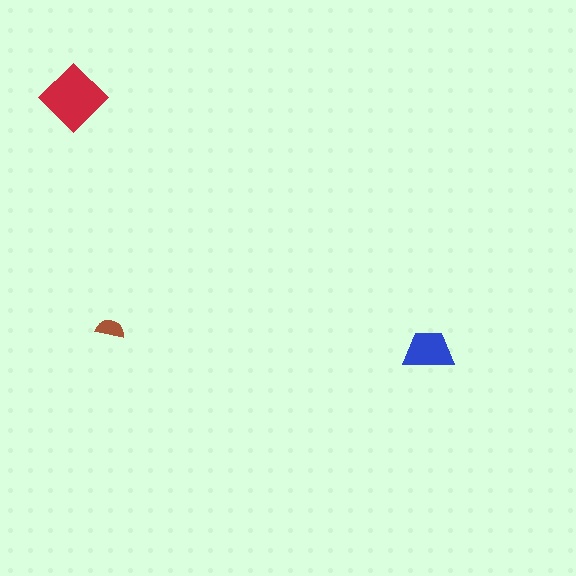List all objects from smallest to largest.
The brown semicircle, the blue trapezoid, the red diamond.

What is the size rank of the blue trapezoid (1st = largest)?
2nd.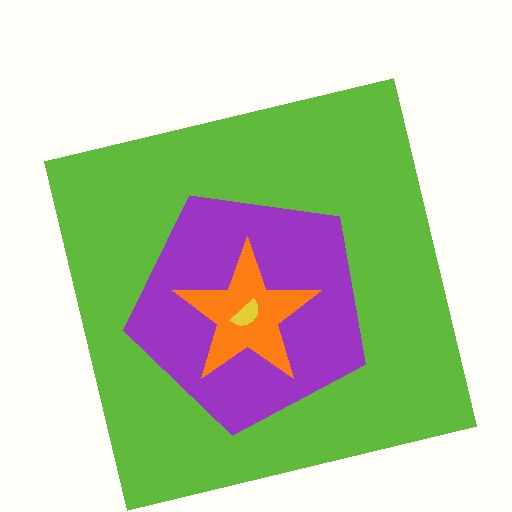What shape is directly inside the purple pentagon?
The orange star.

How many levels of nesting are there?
4.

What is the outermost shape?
The lime square.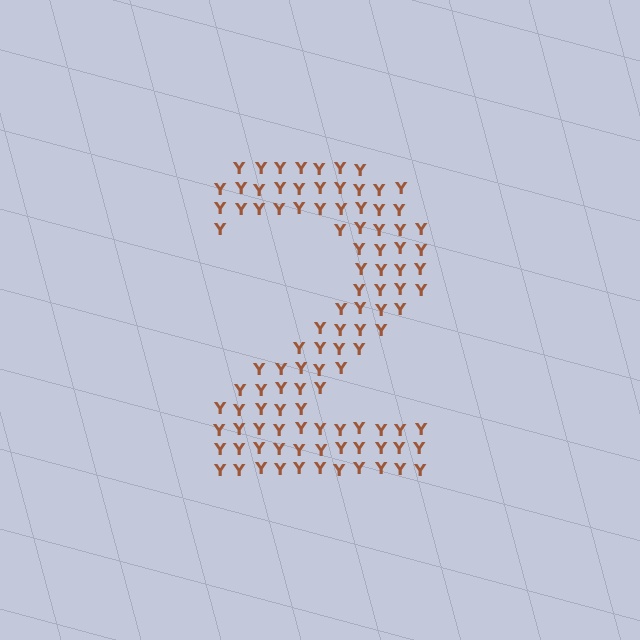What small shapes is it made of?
It is made of small letter Y's.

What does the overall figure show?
The overall figure shows the digit 2.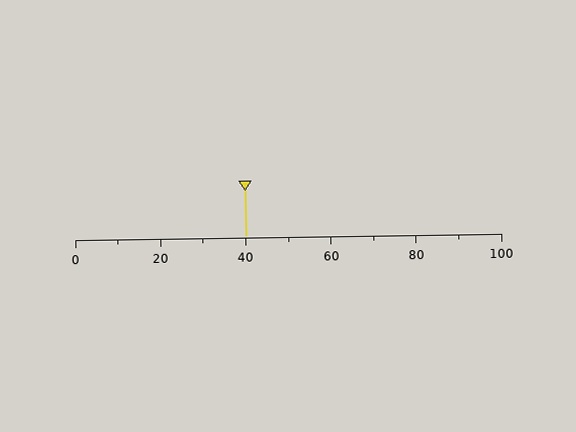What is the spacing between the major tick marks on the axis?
The major ticks are spaced 20 apart.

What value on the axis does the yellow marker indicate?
The marker indicates approximately 40.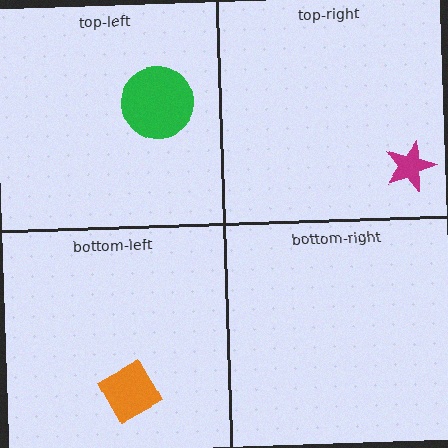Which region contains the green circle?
The top-left region.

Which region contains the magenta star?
The top-right region.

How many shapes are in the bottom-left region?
1.